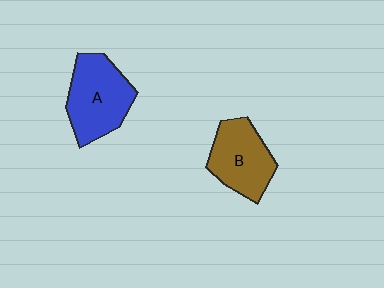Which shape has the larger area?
Shape A (blue).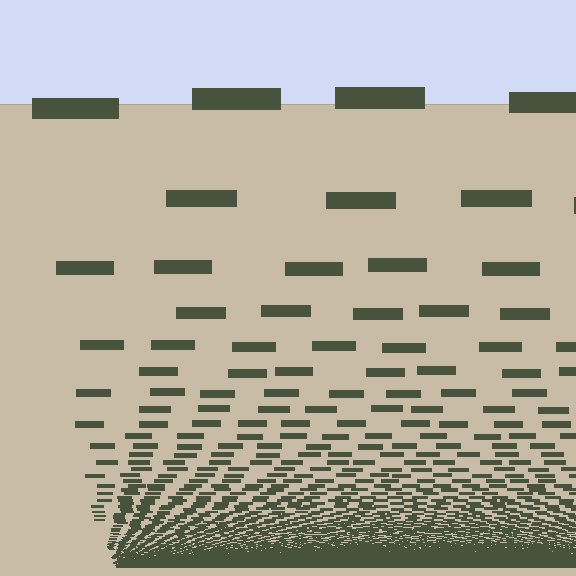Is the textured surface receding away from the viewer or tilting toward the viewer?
The surface appears to tilt toward the viewer. Texture elements get larger and sparser toward the top.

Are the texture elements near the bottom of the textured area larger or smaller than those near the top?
Smaller. The gradient is inverted — elements near the bottom are smaller and denser.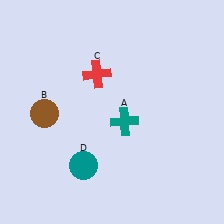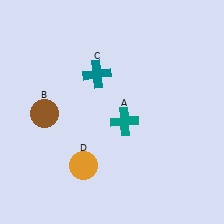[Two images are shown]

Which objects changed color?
C changed from red to teal. D changed from teal to orange.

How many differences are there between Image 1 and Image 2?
There are 2 differences between the two images.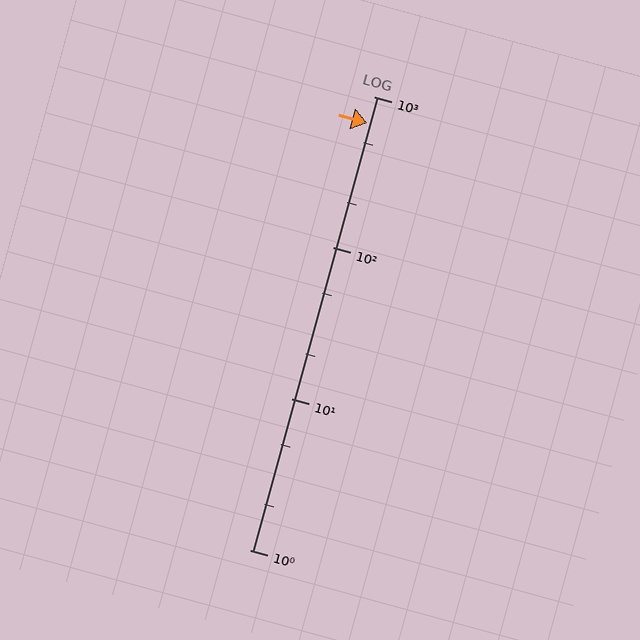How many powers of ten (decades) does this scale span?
The scale spans 3 decades, from 1 to 1000.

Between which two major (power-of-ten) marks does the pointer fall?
The pointer is between 100 and 1000.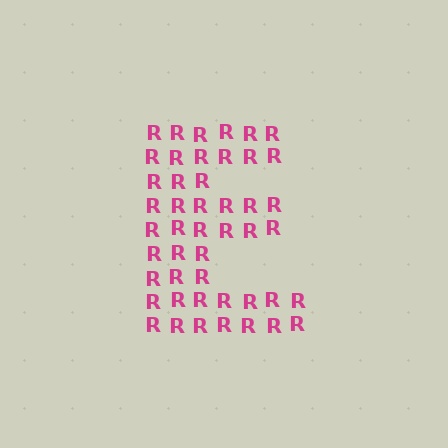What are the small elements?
The small elements are letter R's.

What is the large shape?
The large shape is the letter E.